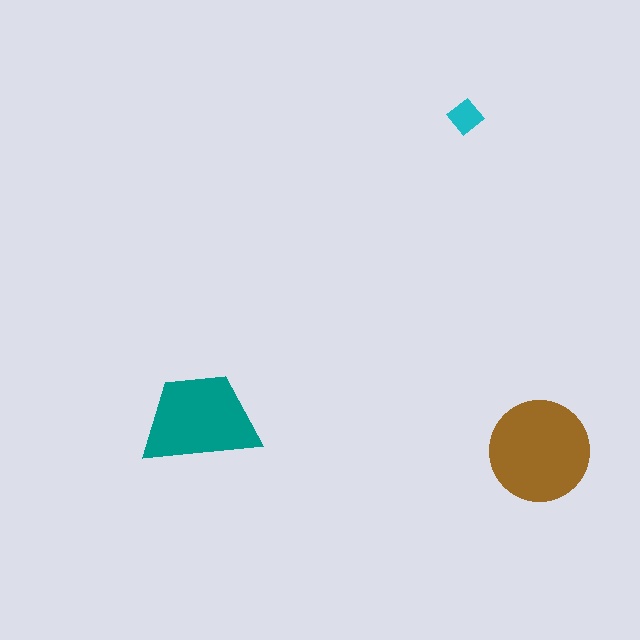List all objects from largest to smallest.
The brown circle, the teal trapezoid, the cyan diamond.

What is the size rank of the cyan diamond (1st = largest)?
3rd.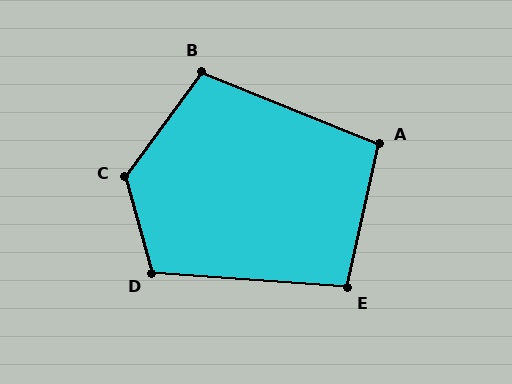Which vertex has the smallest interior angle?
E, at approximately 98 degrees.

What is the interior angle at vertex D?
Approximately 110 degrees (obtuse).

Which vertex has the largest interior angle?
C, at approximately 128 degrees.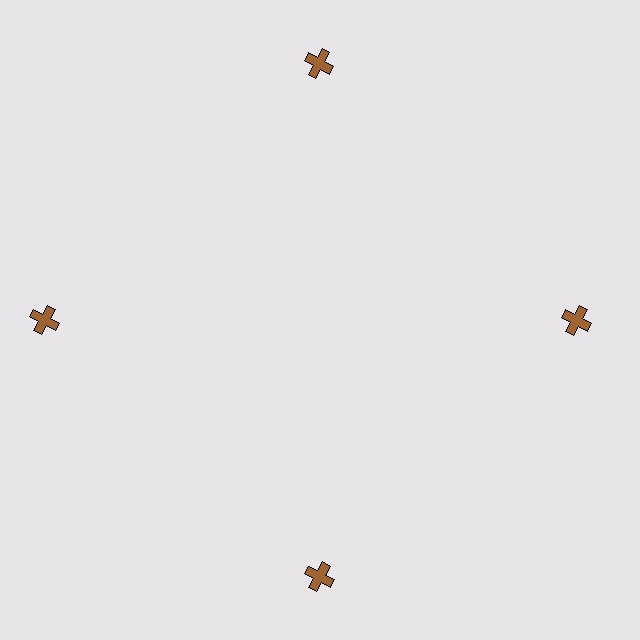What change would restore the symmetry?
The symmetry would be restored by moving it inward, back onto the ring so that all 4 crosses sit at equal angles and equal distance from the center.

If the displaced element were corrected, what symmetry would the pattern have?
It would have 4-fold rotational symmetry — the pattern would map onto itself every 90 degrees.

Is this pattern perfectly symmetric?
No. The 4 brown crosses are arranged in a ring, but one element near the 9 o'clock position is pushed outward from the center, breaking the 4-fold rotational symmetry.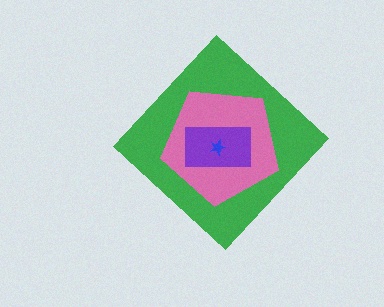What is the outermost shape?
The green diamond.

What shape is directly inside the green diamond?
The pink pentagon.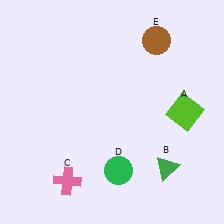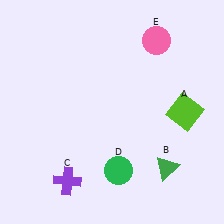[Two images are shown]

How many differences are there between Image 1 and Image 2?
There are 2 differences between the two images.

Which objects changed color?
C changed from pink to purple. E changed from brown to pink.